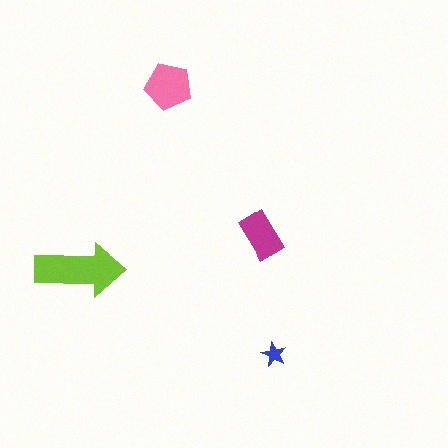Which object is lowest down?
The blue star is bottommost.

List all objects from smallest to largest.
The blue star, the magenta rectangle, the pink pentagon, the lime arrow.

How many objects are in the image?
There are 4 objects in the image.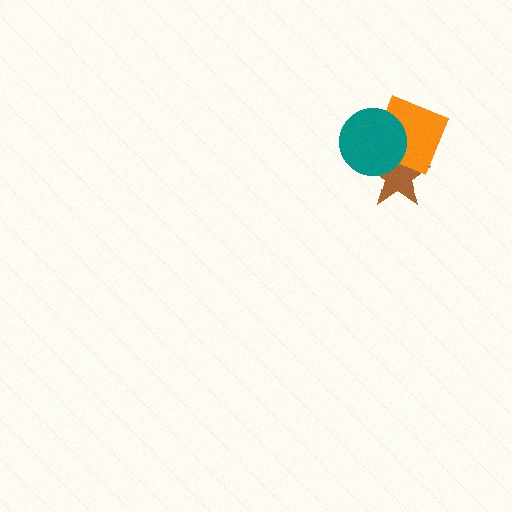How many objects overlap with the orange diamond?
2 objects overlap with the orange diamond.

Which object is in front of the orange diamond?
The teal circle is in front of the orange diamond.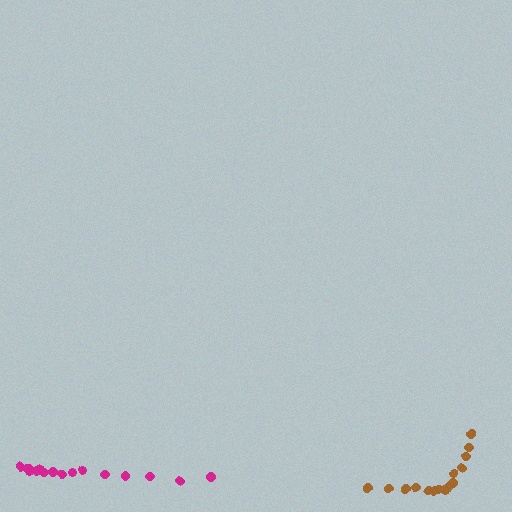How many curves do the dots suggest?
There are 2 distinct paths.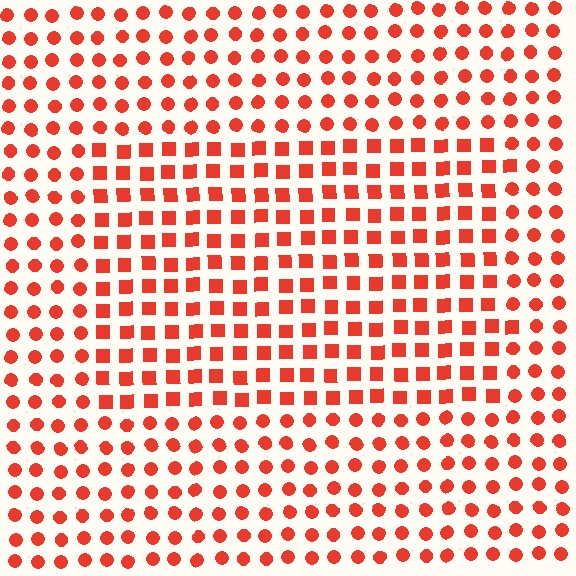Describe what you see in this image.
The image is filled with small red elements arranged in a uniform grid. A rectangle-shaped region contains squares, while the surrounding area contains circles. The boundary is defined purely by the change in element shape.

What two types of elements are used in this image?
The image uses squares inside the rectangle region and circles outside it.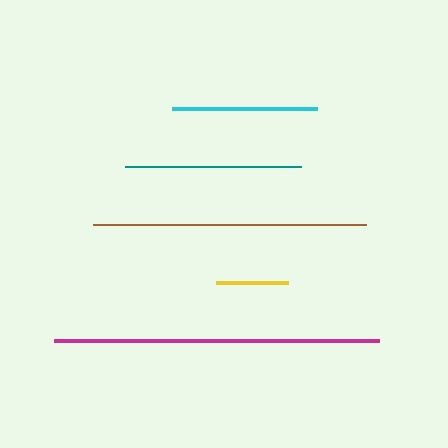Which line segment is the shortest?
The yellow line is the shortest at approximately 72 pixels.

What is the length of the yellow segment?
The yellow segment is approximately 72 pixels long.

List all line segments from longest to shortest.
From longest to shortest: magenta, brown, teal, cyan, yellow.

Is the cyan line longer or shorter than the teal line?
The teal line is longer than the cyan line.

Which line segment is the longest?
The magenta line is the longest at approximately 325 pixels.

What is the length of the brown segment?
The brown segment is approximately 273 pixels long.